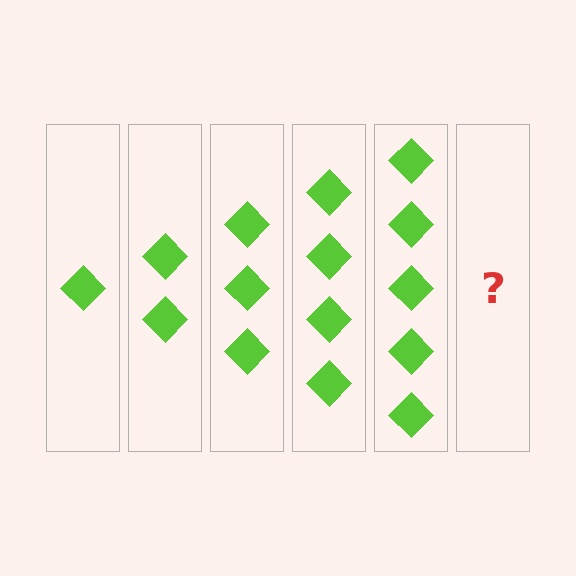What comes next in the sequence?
The next element should be 6 diamonds.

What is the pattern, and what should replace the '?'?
The pattern is that each step adds one more diamond. The '?' should be 6 diamonds.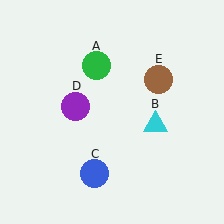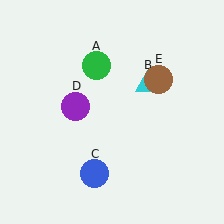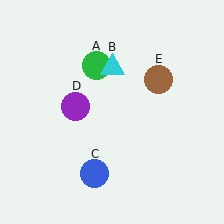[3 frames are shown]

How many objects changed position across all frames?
1 object changed position: cyan triangle (object B).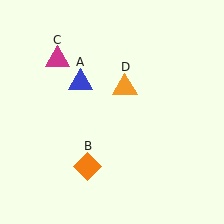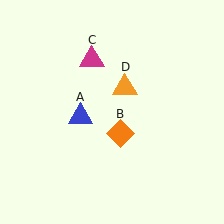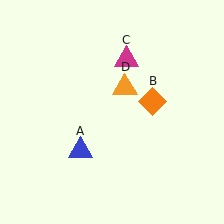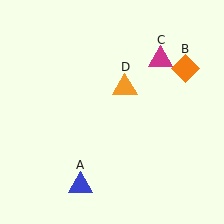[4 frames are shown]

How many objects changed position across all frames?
3 objects changed position: blue triangle (object A), orange diamond (object B), magenta triangle (object C).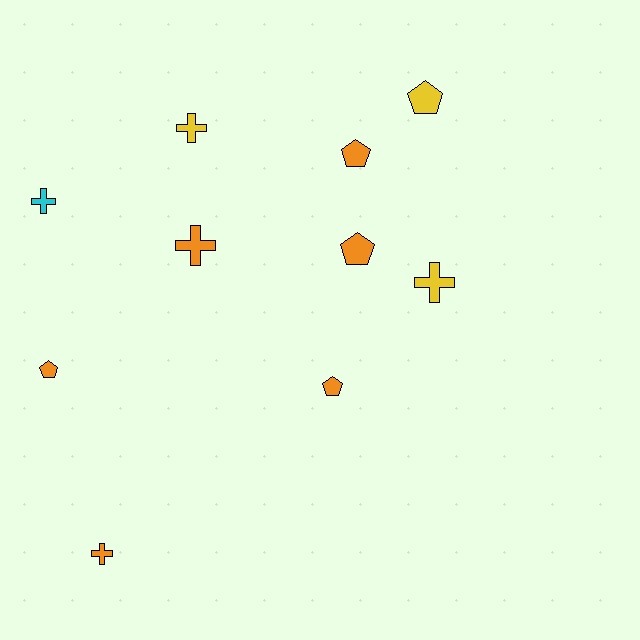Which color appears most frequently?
Orange, with 6 objects.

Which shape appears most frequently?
Pentagon, with 5 objects.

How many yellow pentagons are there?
There is 1 yellow pentagon.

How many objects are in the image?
There are 10 objects.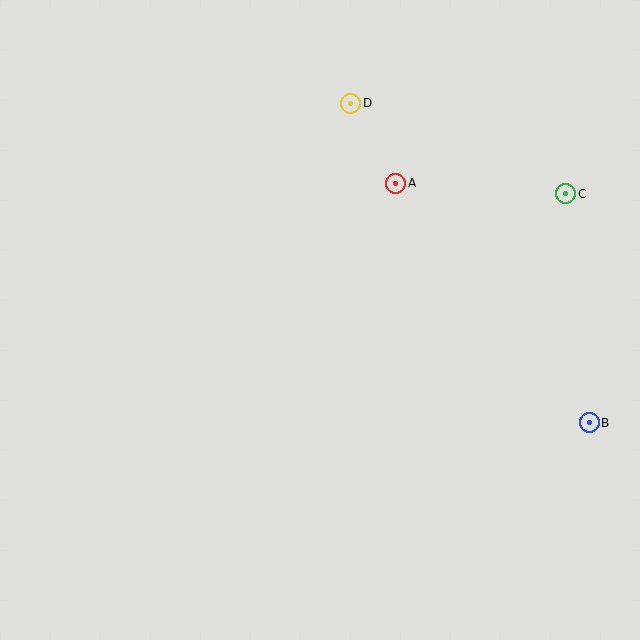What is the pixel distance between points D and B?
The distance between D and B is 399 pixels.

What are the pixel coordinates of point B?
Point B is at (589, 423).